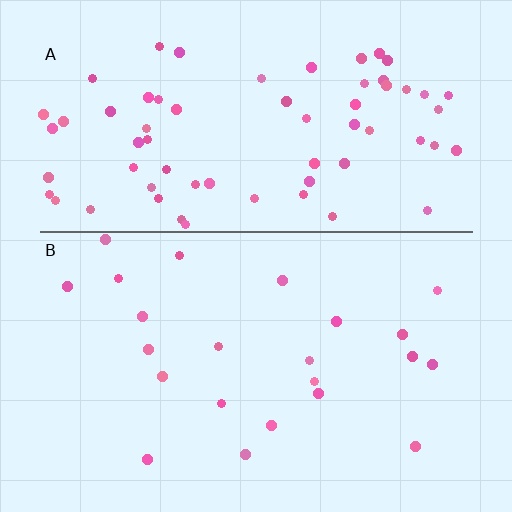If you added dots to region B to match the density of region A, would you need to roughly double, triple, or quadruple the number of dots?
Approximately triple.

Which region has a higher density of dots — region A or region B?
A (the top).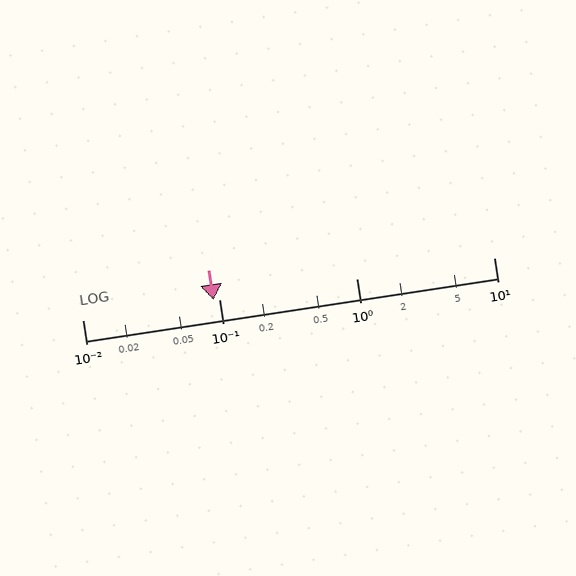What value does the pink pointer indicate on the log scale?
The pointer indicates approximately 0.091.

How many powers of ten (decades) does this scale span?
The scale spans 3 decades, from 0.01 to 10.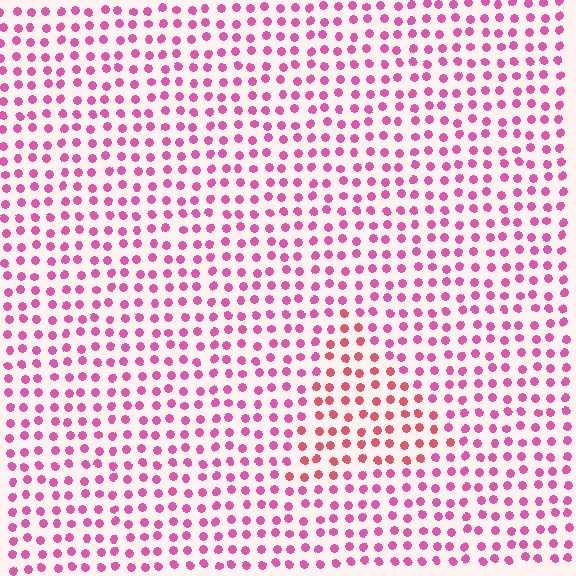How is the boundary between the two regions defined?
The boundary is defined purely by a slight shift in hue (about 29 degrees). Spacing, size, and orientation are identical on both sides.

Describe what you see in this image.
The image is filled with small pink elements in a uniform arrangement. A triangle-shaped region is visible where the elements are tinted to a slightly different hue, forming a subtle color boundary.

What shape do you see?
I see a triangle.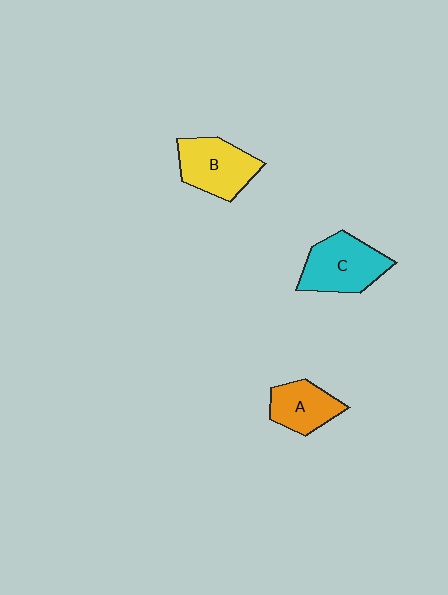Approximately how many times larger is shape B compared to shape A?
Approximately 1.3 times.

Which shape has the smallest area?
Shape A (orange).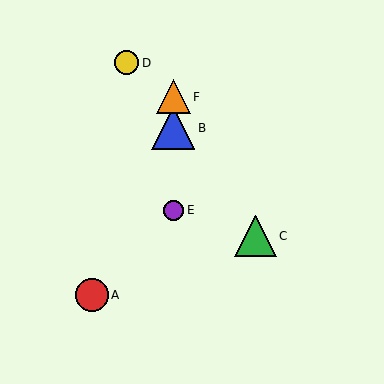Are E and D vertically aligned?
No, E is at x≈173 and D is at x≈127.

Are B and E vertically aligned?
Yes, both are at x≈173.